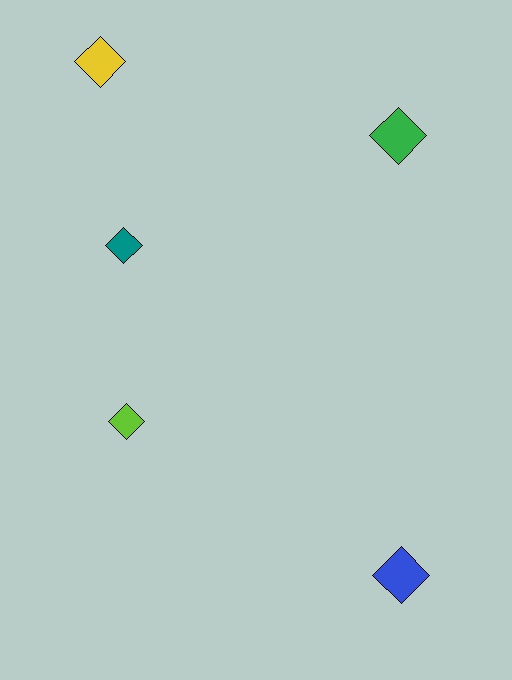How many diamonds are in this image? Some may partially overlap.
There are 5 diamonds.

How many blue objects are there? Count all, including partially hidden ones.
There is 1 blue object.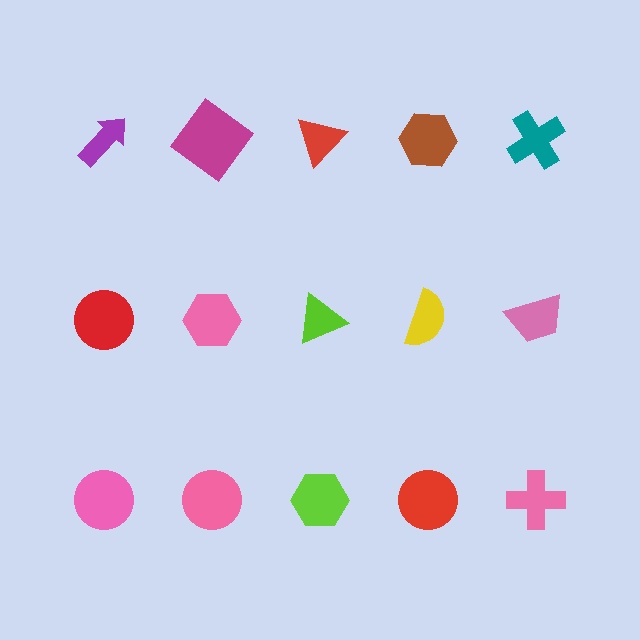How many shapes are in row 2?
5 shapes.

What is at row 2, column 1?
A red circle.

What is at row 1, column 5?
A teal cross.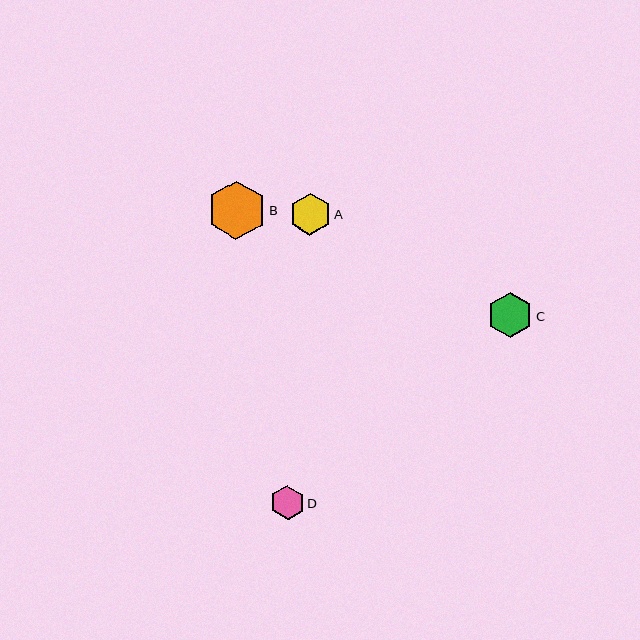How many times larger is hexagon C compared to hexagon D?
Hexagon C is approximately 1.3 times the size of hexagon D.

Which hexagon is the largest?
Hexagon B is the largest with a size of approximately 59 pixels.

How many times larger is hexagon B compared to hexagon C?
Hexagon B is approximately 1.3 times the size of hexagon C.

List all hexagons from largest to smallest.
From largest to smallest: B, C, A, D.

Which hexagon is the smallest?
Hexagon D is the smallest with a size of approximately 34 pixels.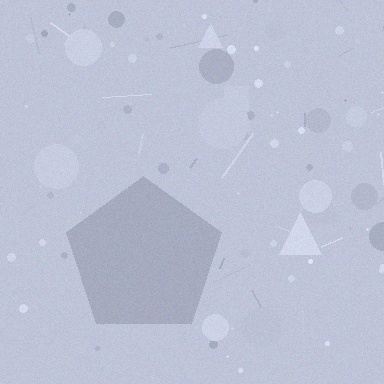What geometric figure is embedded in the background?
A pentagon is embedded in the background.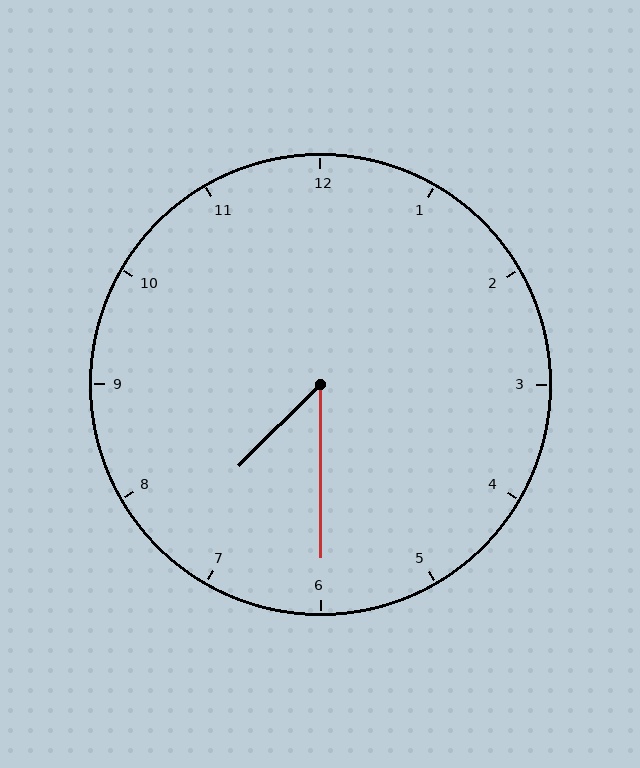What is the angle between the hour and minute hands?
Approximately 45 degrees.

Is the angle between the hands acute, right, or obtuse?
It is acute.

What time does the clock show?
7:30.